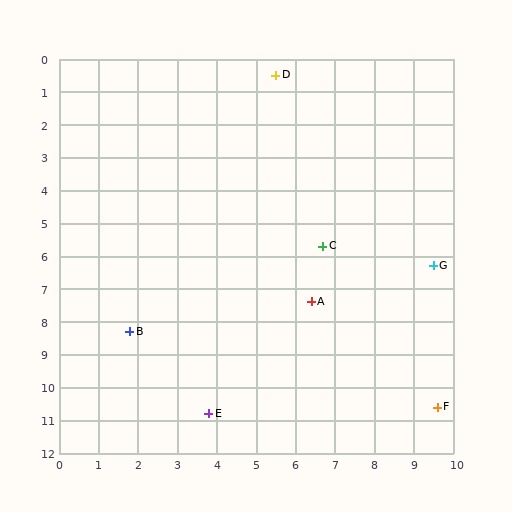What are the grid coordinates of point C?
Point C is at approximately (6.7, 5.7).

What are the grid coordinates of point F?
Point F is at approximately (9.6, 10.6).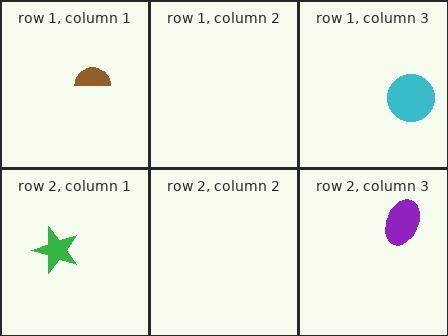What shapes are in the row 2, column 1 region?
The green star.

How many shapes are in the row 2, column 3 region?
1.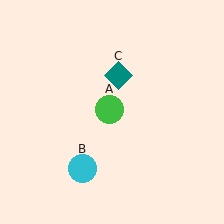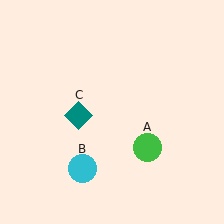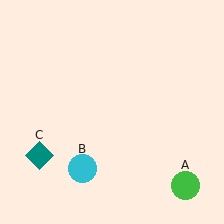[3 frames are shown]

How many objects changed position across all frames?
2 objects changed position: green circle (object A), teal diamond (object C).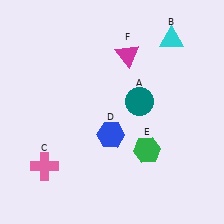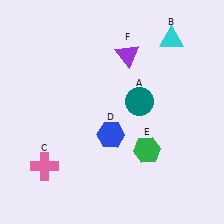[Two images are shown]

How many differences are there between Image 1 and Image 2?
There is 1 difference between the two images.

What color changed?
The triangle (F) changed from magenta in Image 1 to purple in Image 2.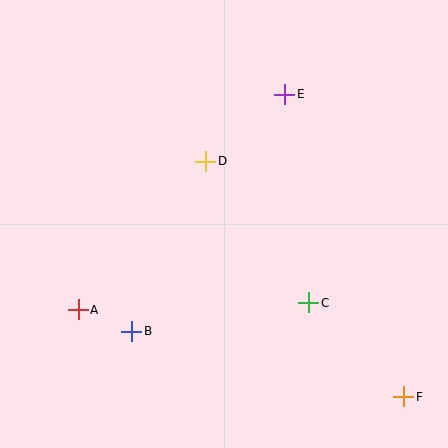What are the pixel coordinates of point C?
Point C is at (309, 303).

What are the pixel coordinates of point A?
Point A is at (78, 310).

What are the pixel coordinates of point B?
Point B is at (132, 331).